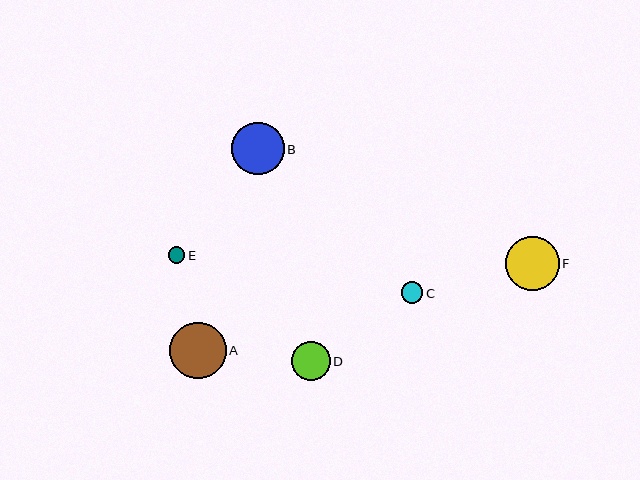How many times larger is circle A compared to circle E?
Circle A is approximately 3.4 times the size of circle E.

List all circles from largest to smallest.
From largest to smallest: A, F, B, D, C, E.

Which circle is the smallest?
Circle E is the smallest with a size of approximately 17 pixels.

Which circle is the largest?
Circle A is the largest with a size of approximately 56 pixels.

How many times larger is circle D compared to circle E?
Circle D is approximately 2.4 times the size of circle E.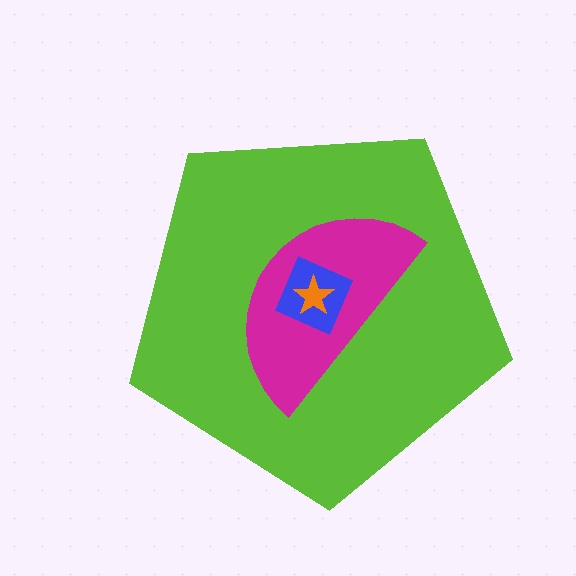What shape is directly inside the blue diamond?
The orange star.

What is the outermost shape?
The lime pentagon.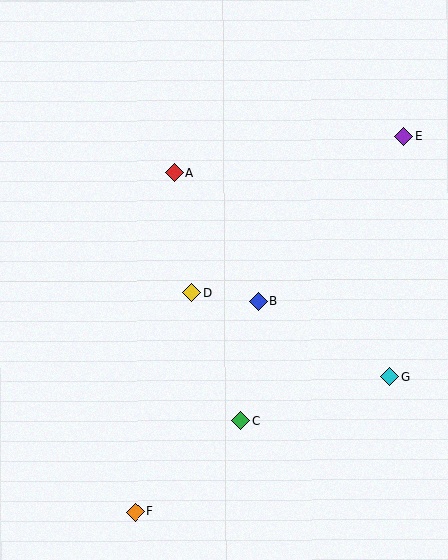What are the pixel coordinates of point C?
Point C is at (241, 421).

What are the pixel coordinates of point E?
Point E is at (404, 136).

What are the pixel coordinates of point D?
Point D is at (192, 293).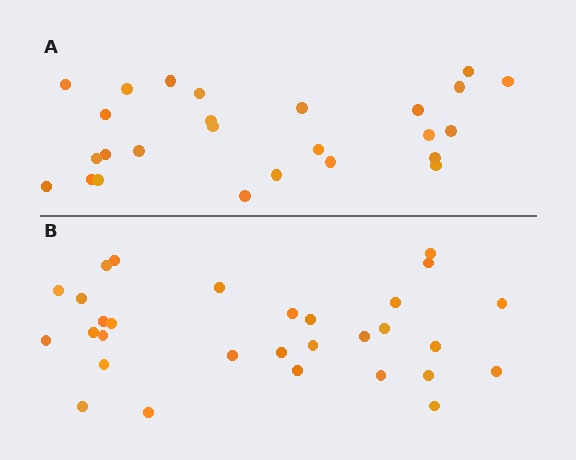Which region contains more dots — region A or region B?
Region B (the bottom region) has more dots.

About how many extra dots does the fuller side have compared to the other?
Region B has about 4 more dots than region A.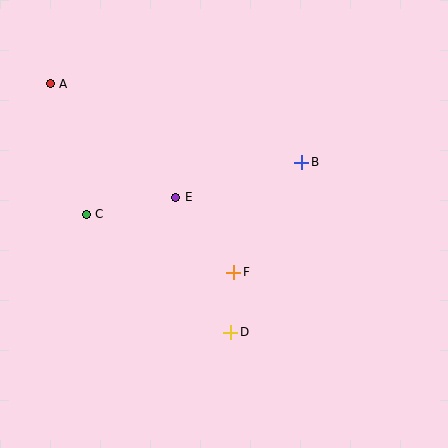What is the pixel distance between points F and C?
The distance between F and C is 158 pixels.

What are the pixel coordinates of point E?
Point E is at (176, 197).